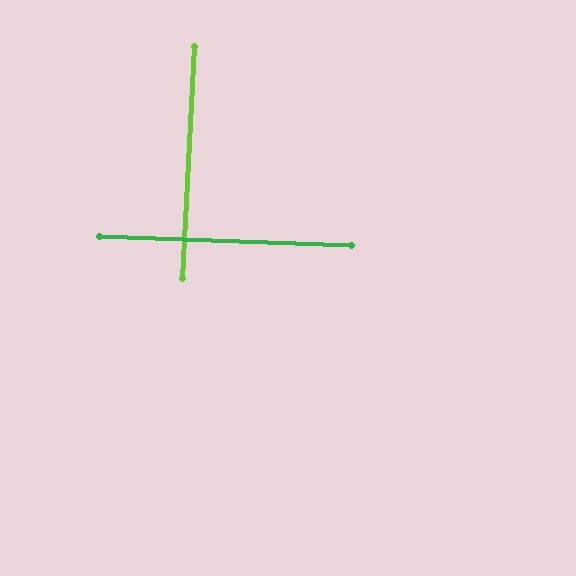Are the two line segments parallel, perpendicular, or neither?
Perpendicular — they meet at approximately 89°.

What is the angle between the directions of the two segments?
Approximately 89 degrees.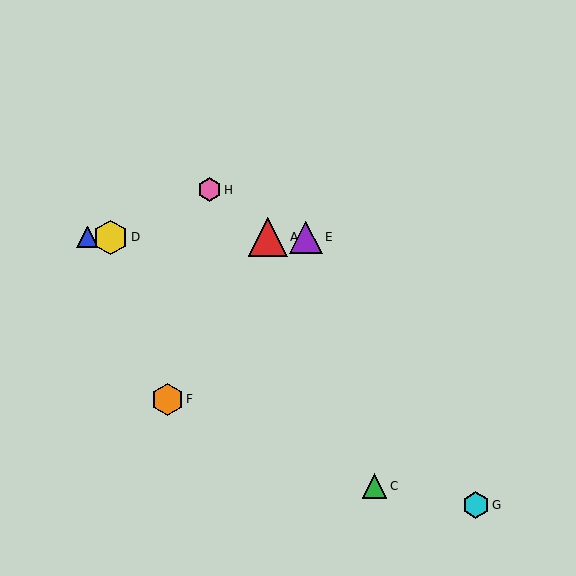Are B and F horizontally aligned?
No, B is at y≈237 and F is at y≈399.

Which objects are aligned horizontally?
Objects A, B, D, E are aligned horizontally.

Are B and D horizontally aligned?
Yes, both are at y≈237.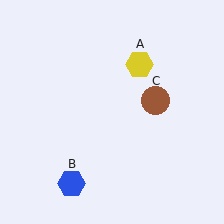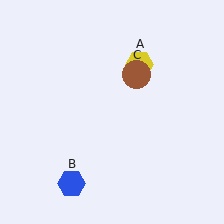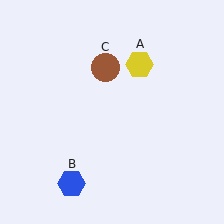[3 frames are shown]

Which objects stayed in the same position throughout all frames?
Yellow hexagon (object A) and blue hexagon (object B) remained stationary.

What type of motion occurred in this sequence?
The brown circle (object C) rotated counterclockwise around the center of the scene.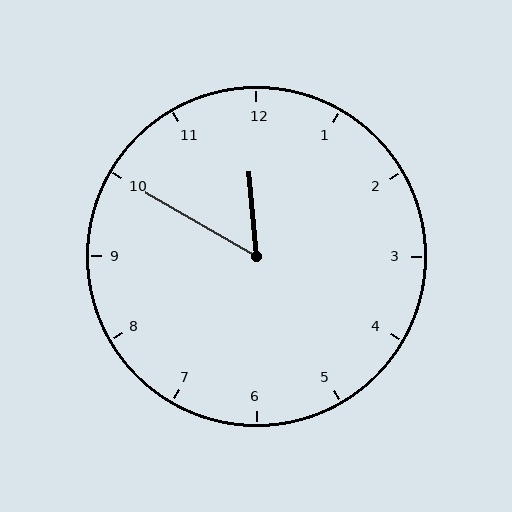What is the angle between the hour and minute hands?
Approximately 55 degrees.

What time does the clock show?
11:50.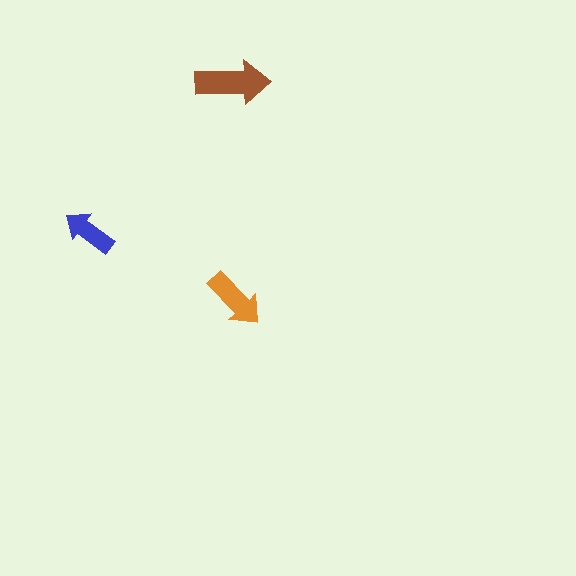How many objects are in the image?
There are 3 objects in the image.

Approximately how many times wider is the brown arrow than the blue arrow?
About 1.5 times wider.